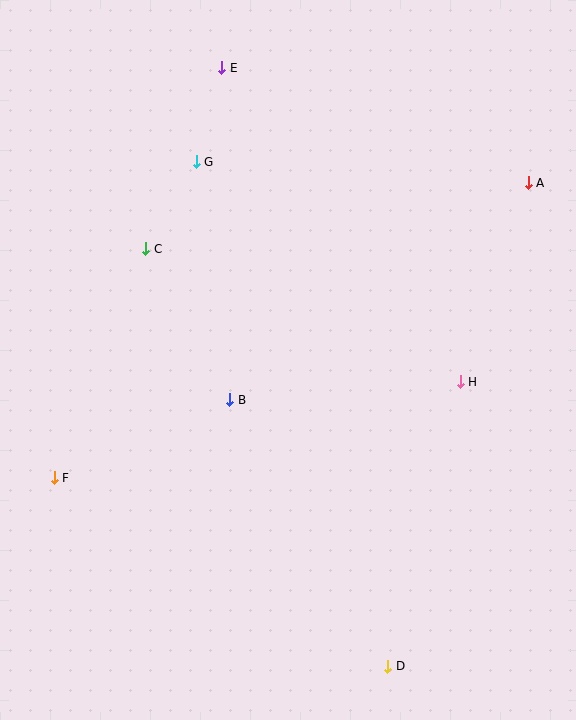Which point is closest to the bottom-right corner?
Point D is closest to the bottom-right corner.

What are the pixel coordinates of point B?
Point B is at (230, 400).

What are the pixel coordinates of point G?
Point G is at (196, 162).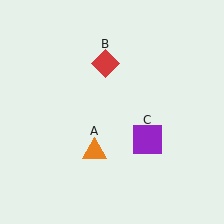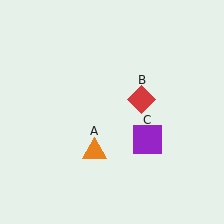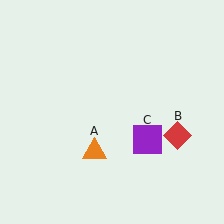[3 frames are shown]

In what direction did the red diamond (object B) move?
The red diamond (object B) moved down and to the right.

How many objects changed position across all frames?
1 object changed position: red diamond (object B).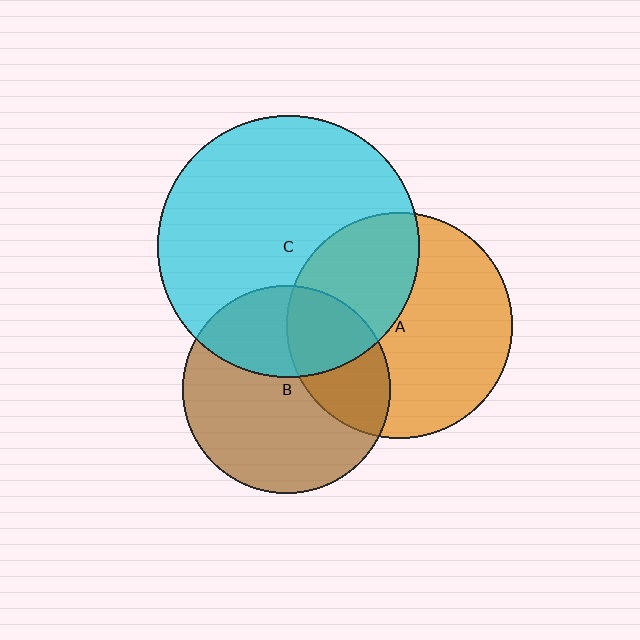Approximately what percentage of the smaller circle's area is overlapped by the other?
Approximately 40%.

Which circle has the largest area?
Circle C (cyan).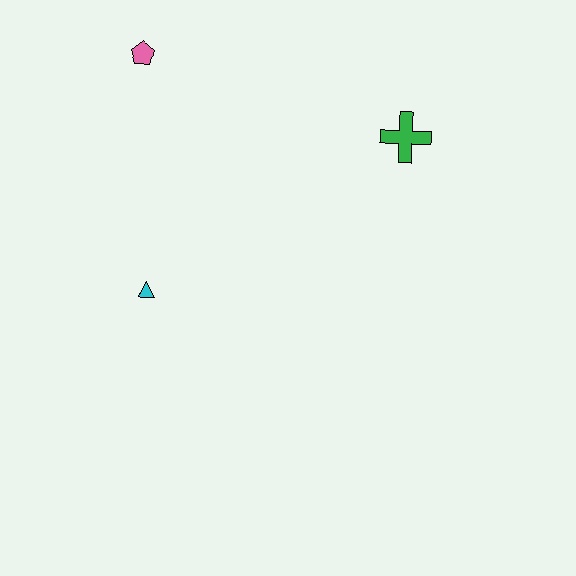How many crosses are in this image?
There is 1 cross.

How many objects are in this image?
There are 3 objects.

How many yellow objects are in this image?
There are no yellow objects.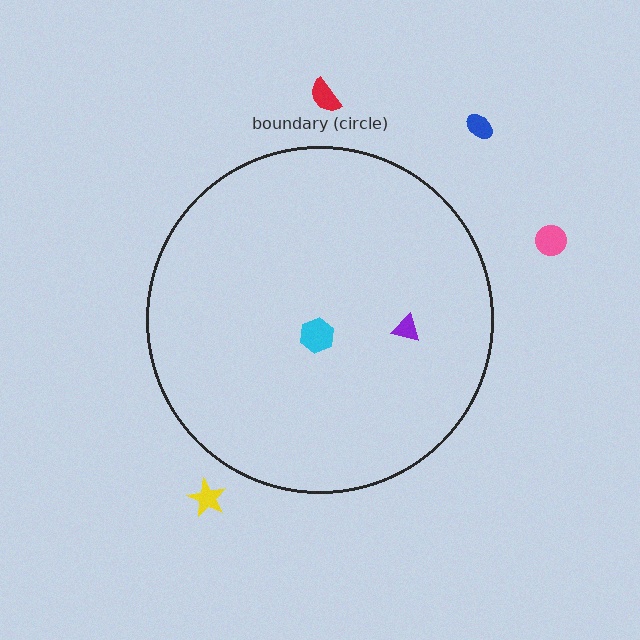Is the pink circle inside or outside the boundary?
Outside.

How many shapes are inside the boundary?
2 inside, 4 outside.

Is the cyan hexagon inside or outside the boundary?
Inside.